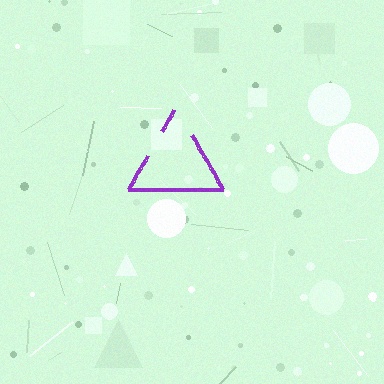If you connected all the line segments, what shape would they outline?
They would outline a triangle.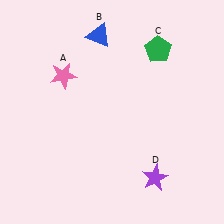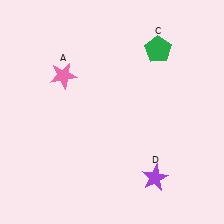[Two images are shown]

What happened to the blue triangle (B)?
The blue triangle (B) was removed in Image 2. It was in the top-left area of Image 1.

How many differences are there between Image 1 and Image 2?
There is 1 difference between the two images.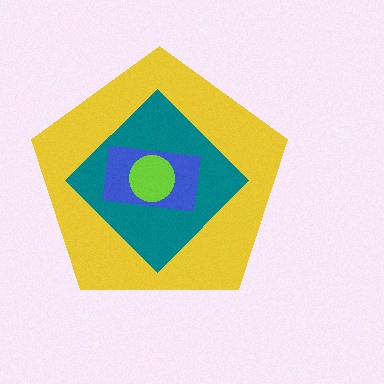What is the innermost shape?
The lime circle.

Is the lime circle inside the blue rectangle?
Yes.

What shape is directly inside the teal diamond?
The blue rectangle.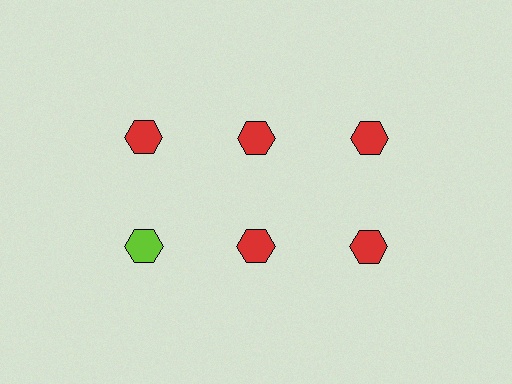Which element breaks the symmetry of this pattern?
The lime hexagon in the second row, leftmost column breaks the symmetry. All other shapes are red hexagons.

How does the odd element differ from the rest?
It has a different color: lime instead of red.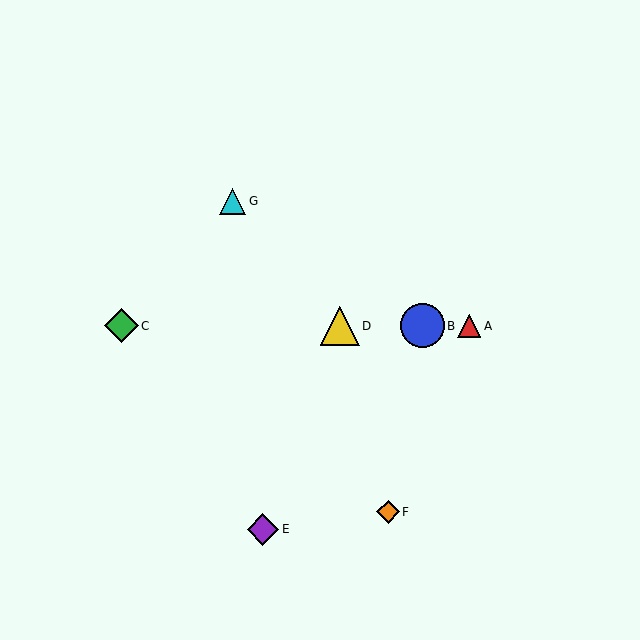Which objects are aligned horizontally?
Objects A, B, C, D are aligned horizontally.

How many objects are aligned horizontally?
4 objects (A, B, C, D) are aligned horizontally.